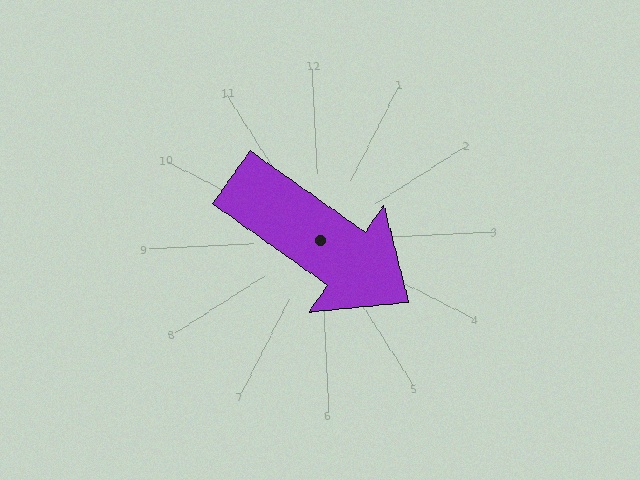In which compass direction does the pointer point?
Southeast.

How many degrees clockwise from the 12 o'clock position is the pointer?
Approximately 128 degrees.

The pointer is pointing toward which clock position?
Roughly 4 o'clock.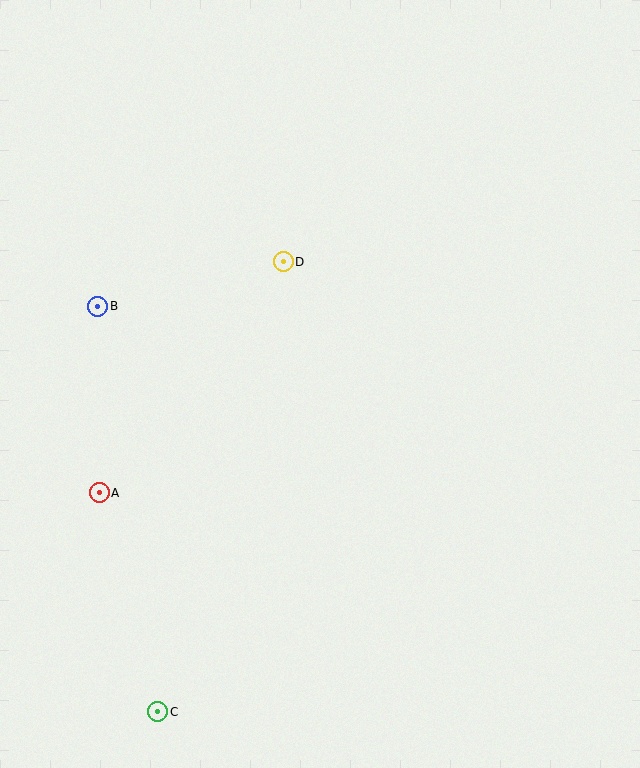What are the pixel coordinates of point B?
Point B is at (98, 306).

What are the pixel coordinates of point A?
Point A is at (99, 493).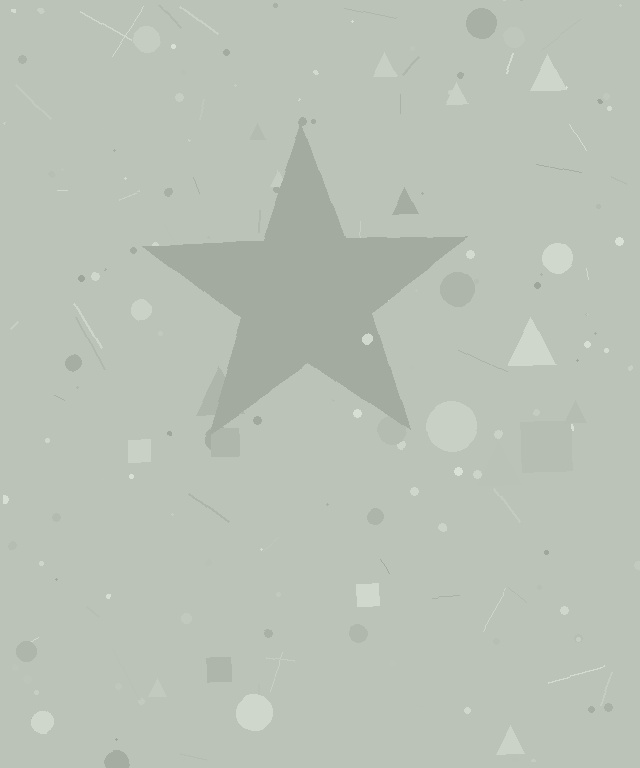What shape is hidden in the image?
A star is hidden in the image.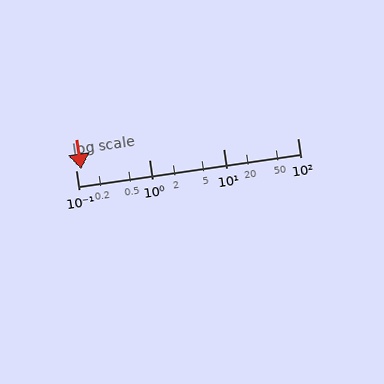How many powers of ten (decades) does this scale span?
The scale spans 3 decades, from 0.1 to 100.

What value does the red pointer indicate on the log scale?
The pointer indicates approximately 0.12.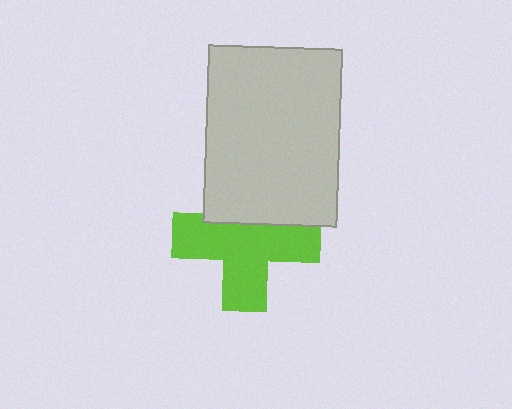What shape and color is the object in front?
The object in front is a light gray rectangle.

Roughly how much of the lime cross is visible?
Most of it is visible (roughly 69%).